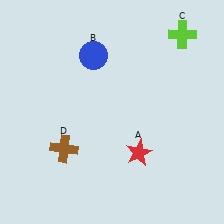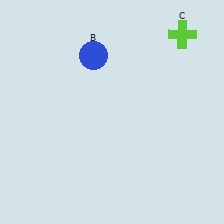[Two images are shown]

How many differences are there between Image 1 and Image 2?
There are 2 differences between the two images.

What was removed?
The brown cross (D), the red star (A) were removed in Image 2.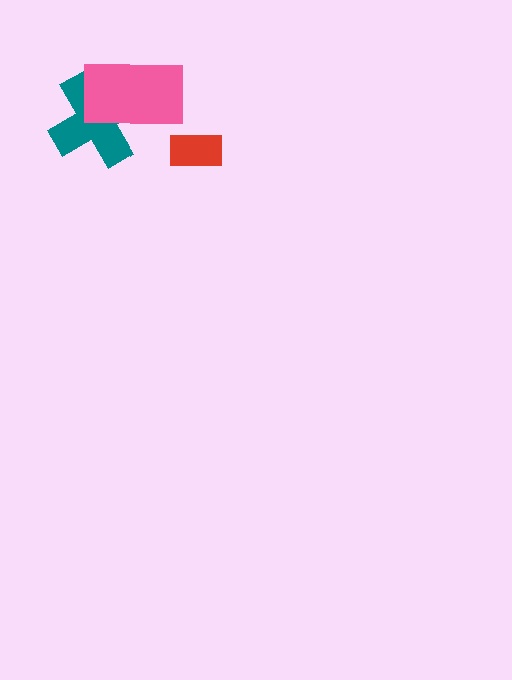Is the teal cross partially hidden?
Yes, it is partially covered by another shape.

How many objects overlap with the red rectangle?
0 objects overlap with the red rectangle.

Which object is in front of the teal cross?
The pink rectangle is in front of the teal cross.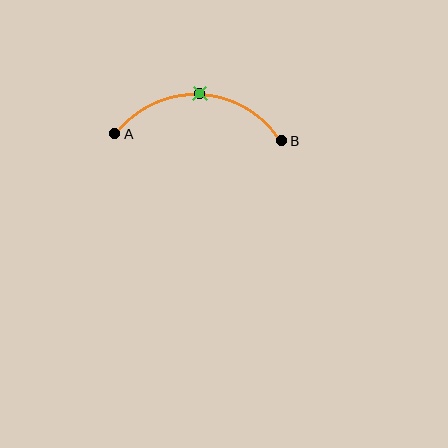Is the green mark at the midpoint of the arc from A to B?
Yes. The green mark lies on the arc at equal arc-length from both A and B — it is the arc midpoint.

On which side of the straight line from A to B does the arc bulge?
The arc bulges above the straight line connecting A and B.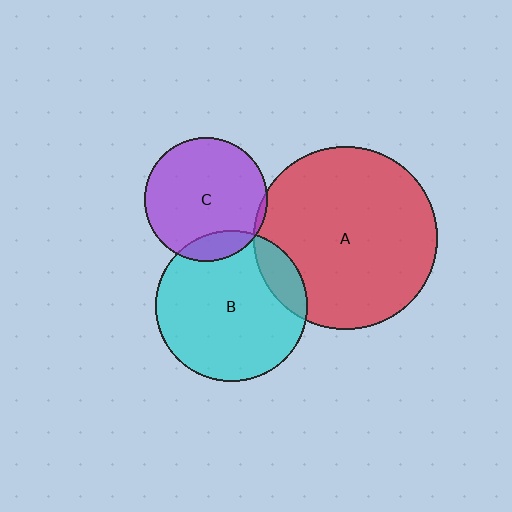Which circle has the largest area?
Circle A (red).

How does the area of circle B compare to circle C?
Approximately 1.5 times.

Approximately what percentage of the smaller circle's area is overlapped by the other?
Approximately 15%.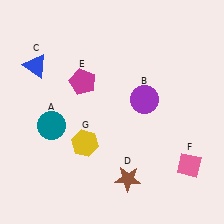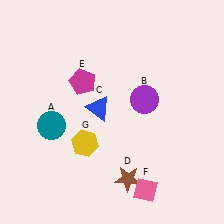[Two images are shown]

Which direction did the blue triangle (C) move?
The blue triangle (C) moved right.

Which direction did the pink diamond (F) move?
The pink diamond (F) moved left.